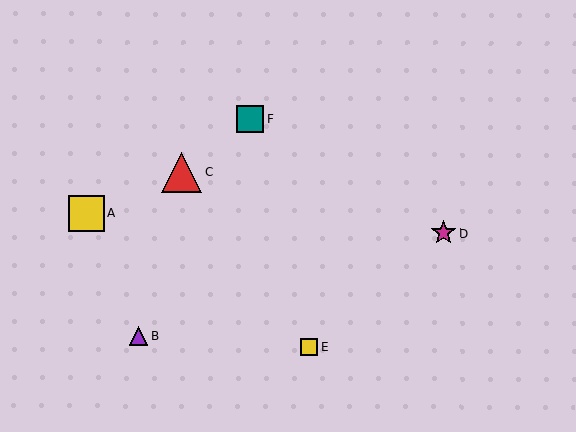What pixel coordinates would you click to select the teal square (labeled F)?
Click at (250, 119) to select the teal square F.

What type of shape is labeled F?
Shape F is a teal square.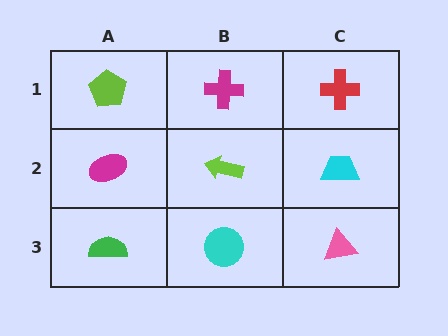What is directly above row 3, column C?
A cyan trapezoid.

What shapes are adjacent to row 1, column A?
A magenta ellipse (row 2, column A), a magenta cross (row 1, column B).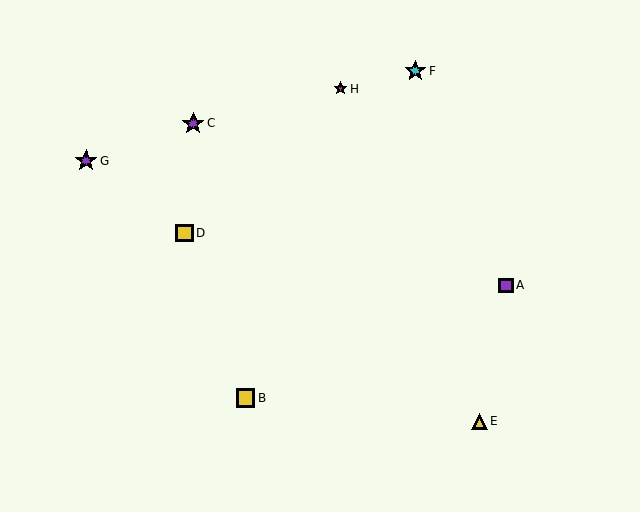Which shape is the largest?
The purple star (labeled C) is the largest.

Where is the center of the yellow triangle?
The center of the yellow triangle is at (479, 421).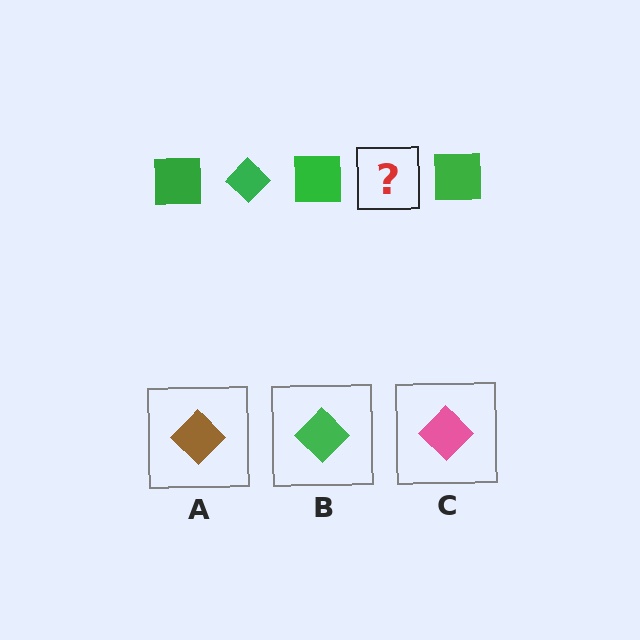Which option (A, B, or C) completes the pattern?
B.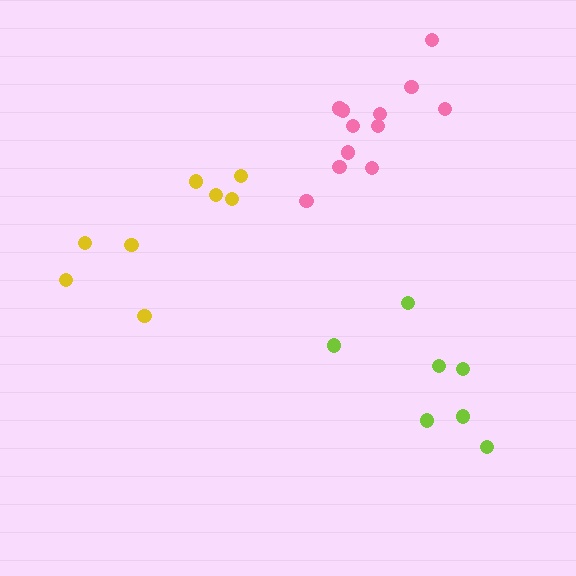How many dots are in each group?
Group 1: 12 dots, Group 2: 7 dots, Group 3: 8 dots (27 total).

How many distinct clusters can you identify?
There are 3 distinct clusters.